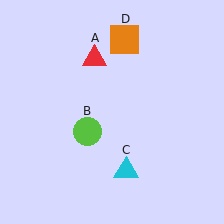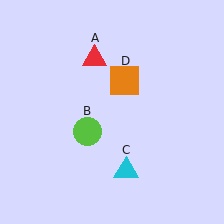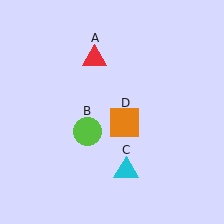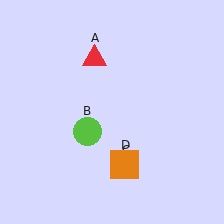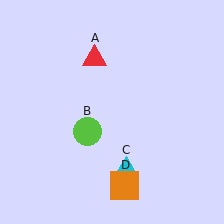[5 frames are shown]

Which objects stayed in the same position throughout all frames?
Red triangle (object A) and lime circle (object B) and cyan triangle (object C) remained stationary.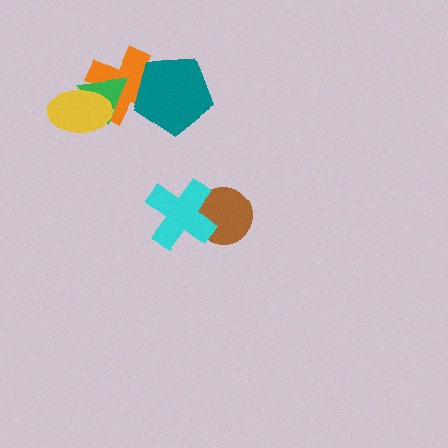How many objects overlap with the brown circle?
1 object overlaps with the brown circle.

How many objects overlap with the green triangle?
2 objects overlap with the green triangle.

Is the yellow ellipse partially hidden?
No, no other shape covers it.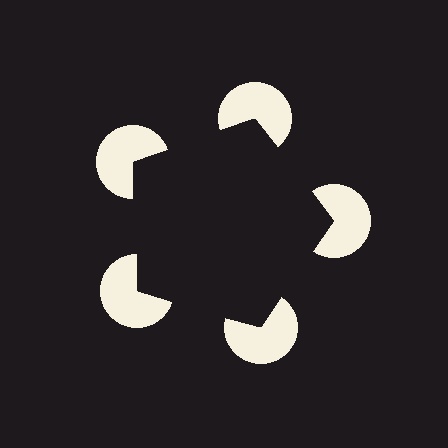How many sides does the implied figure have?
5 sides.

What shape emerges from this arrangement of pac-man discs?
An illusory pentagon — its edges are inferred from the aligned wedge cuts in the pac-man discs, not physically drawn.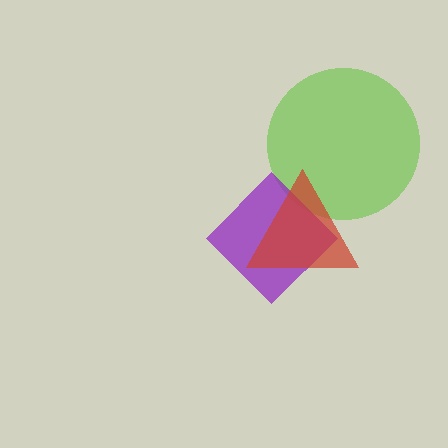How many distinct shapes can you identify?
There are 3 distinct shapes: a lime circle, a purple diamond, a red triangle.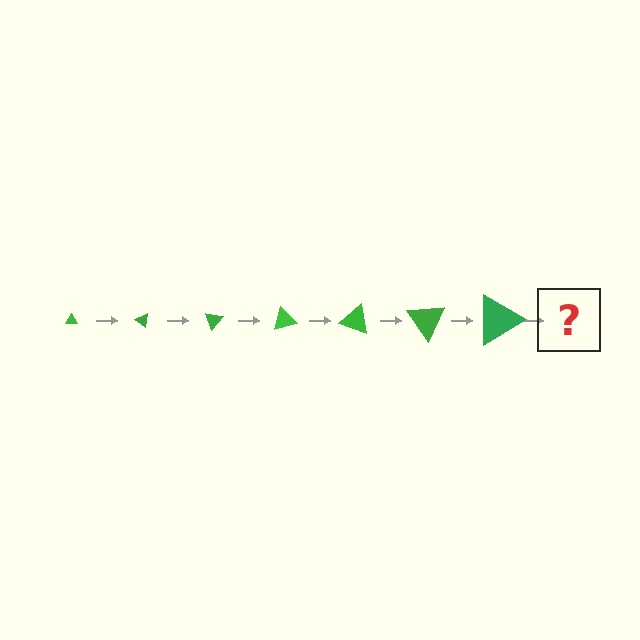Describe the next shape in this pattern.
It should be a triangle, larger than the previous one and rotated 245 degrees from the start.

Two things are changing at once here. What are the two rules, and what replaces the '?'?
The two rules are that the triangle grows larger each step and it rotates 35 degrees each step. The '?' should be a triangle, larger than the previous one and rotated 245 degrees from the start.